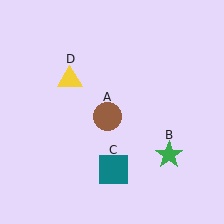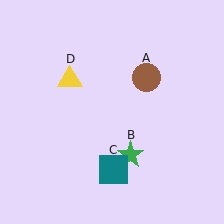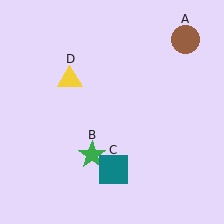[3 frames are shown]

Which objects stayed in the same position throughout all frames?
Teal square (object C) and yellow triangle (object D) remained stationary.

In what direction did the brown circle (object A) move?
The brown circle (object A) moved up and to the right.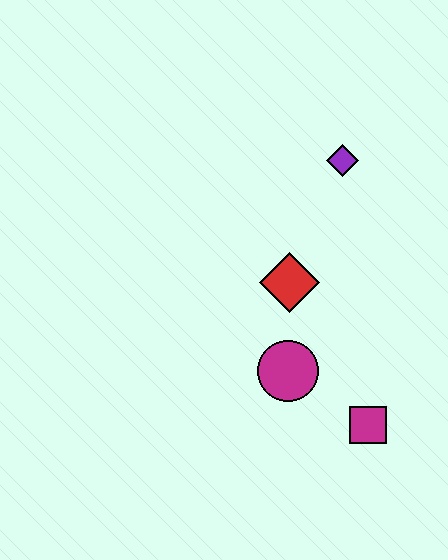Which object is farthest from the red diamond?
The magenta square is farthest from the red diamond.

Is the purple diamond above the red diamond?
Yes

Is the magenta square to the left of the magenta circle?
No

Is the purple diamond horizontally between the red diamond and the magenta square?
Yes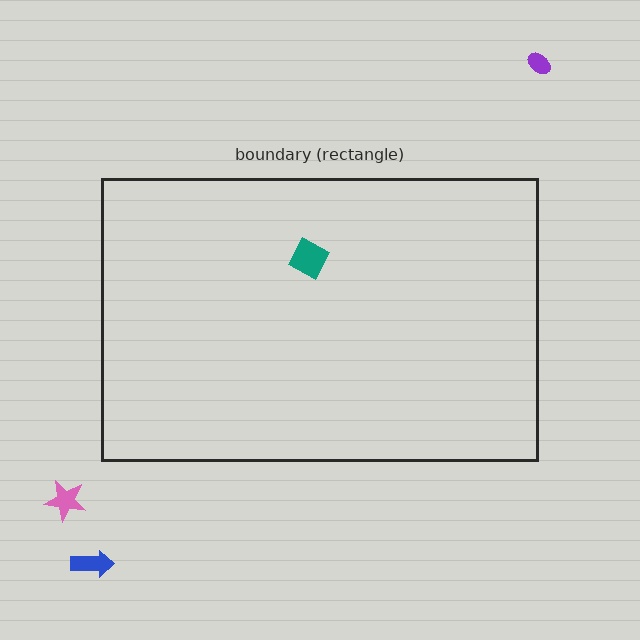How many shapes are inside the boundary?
1 inside, 3 outside.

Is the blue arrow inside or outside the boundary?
Outside.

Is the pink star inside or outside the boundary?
Outside.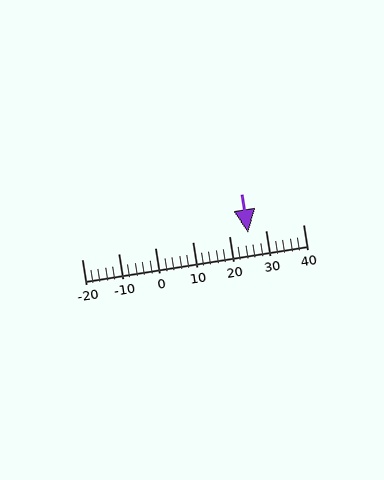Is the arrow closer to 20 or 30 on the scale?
The arrow is closer to 30.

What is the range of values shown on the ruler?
The ruler shows values from -20 to 40.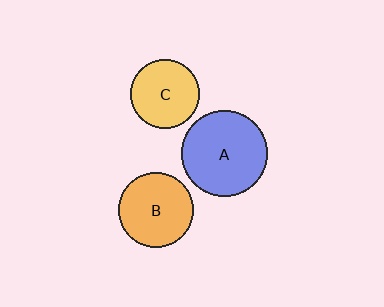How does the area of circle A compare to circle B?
Approximately 1.3 times.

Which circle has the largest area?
Circle A (blue).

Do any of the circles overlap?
No, none of the circles overlap.